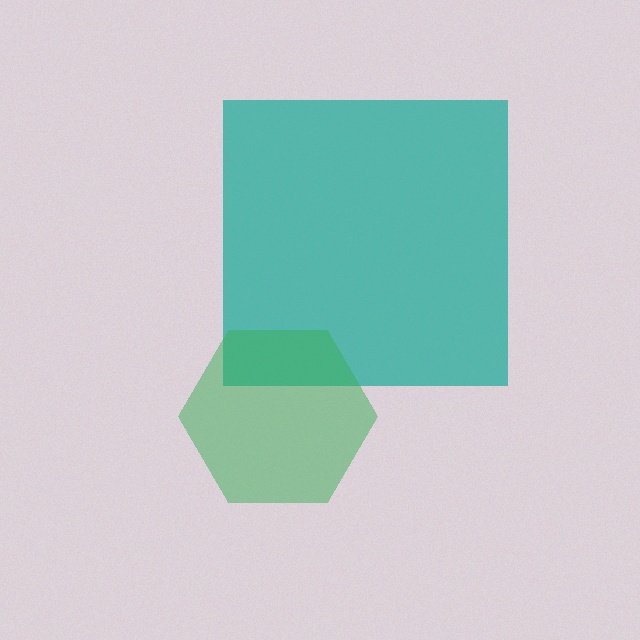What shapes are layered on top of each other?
The layered shapes are: a teal square, a green hexagon.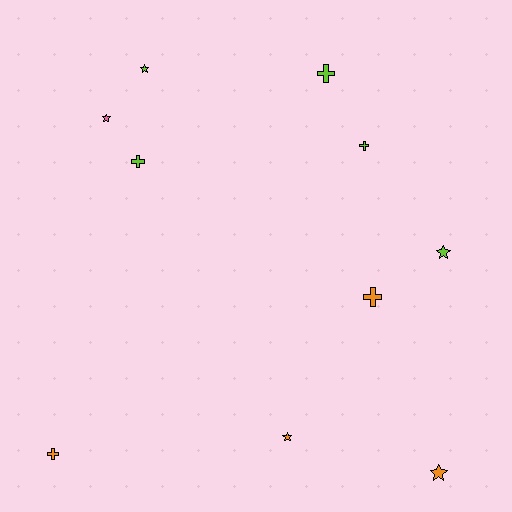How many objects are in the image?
There are 10 objects.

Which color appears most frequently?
Lime, with 5 objects.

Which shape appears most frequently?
Cross, with 5 objects.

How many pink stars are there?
There is 1 pink star.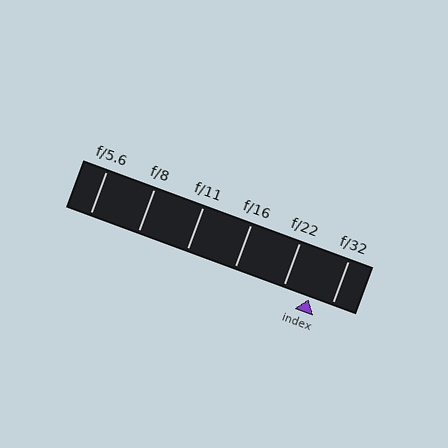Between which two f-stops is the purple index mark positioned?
The index mark is between f/22 and f/32.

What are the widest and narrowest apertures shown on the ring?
The widest aperture shown is f/5.6 and the narrowest is f/32.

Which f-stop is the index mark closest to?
The index mark is closest to f/32.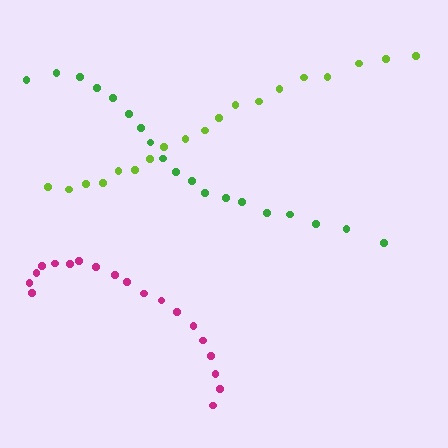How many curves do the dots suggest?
There are 3 distinct paths.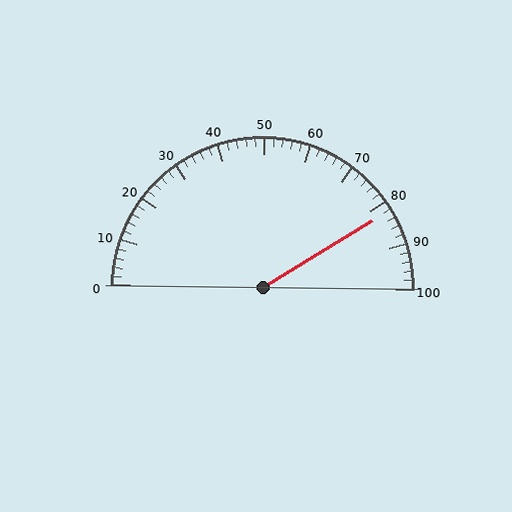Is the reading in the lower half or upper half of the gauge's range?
The reading is in the upper half of the range (0 to 100).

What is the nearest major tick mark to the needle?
The nearest major tick mark is 80.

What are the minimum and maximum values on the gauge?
The gauge ranges from 0 to 100.